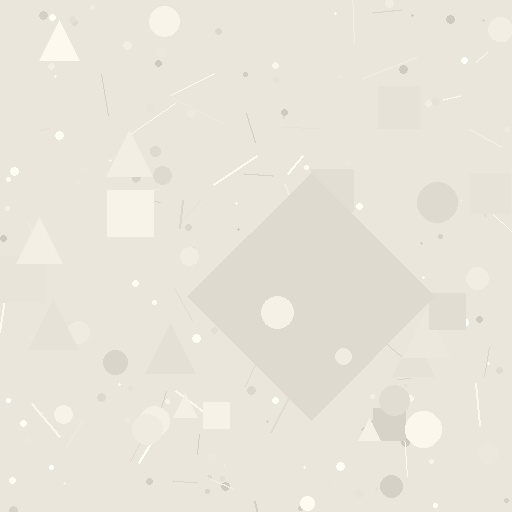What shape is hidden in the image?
A diamond is hidden in the image.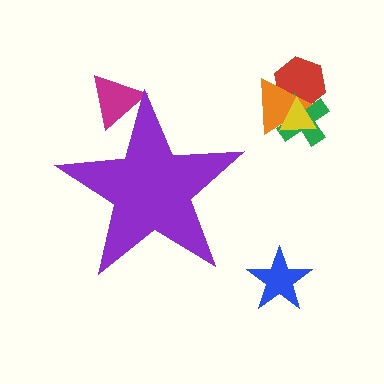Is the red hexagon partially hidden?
No, the red hexagon is fully visible.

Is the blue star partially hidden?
No, the blue star is fully visible.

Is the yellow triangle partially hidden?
No, the yellow triangle is fully visible.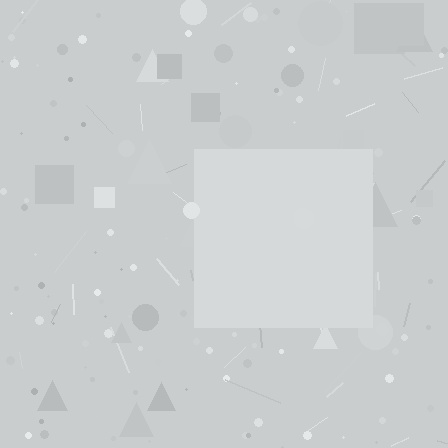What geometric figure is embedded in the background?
A square is embedded in the background.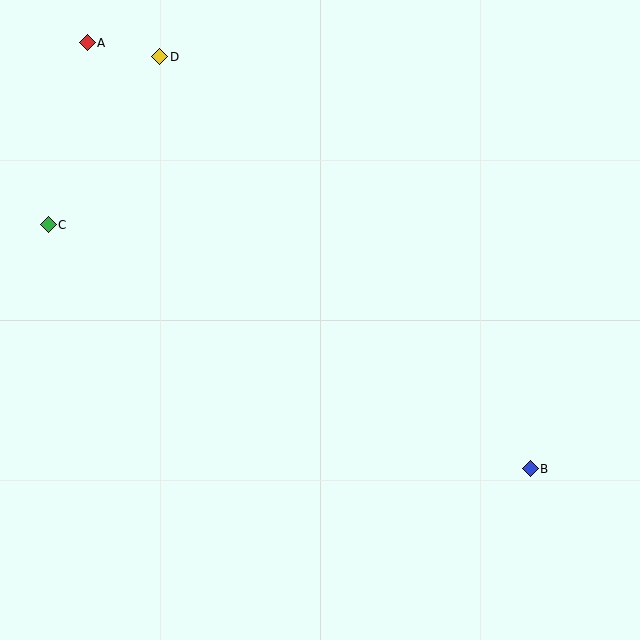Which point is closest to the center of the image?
Point B at (530, 469) is closest to the center.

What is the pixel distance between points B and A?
The distance between B and A is 615 pixels.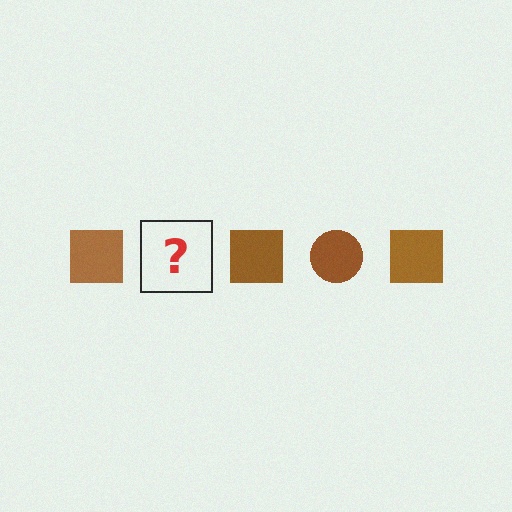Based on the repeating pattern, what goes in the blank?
The blank should be a brown circle.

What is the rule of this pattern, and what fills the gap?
The rule is that the pattern cycles through square, circle shapes in brown. The gap should be filled with a brown circle.